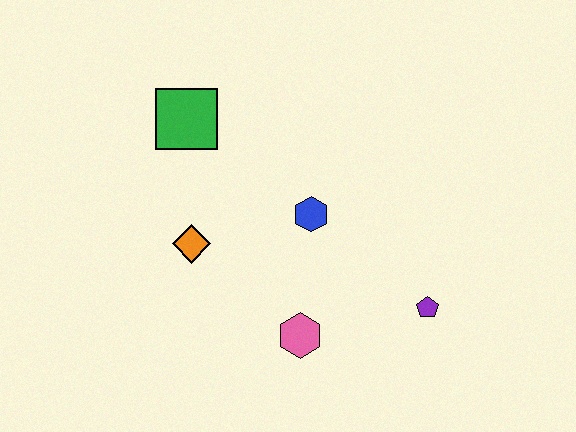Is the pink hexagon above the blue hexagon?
No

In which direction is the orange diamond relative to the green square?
The orange diamond is below the green square.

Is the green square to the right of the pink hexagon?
No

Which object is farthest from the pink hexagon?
The green square is farthest from the pink hexagon.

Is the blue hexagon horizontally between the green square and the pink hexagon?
No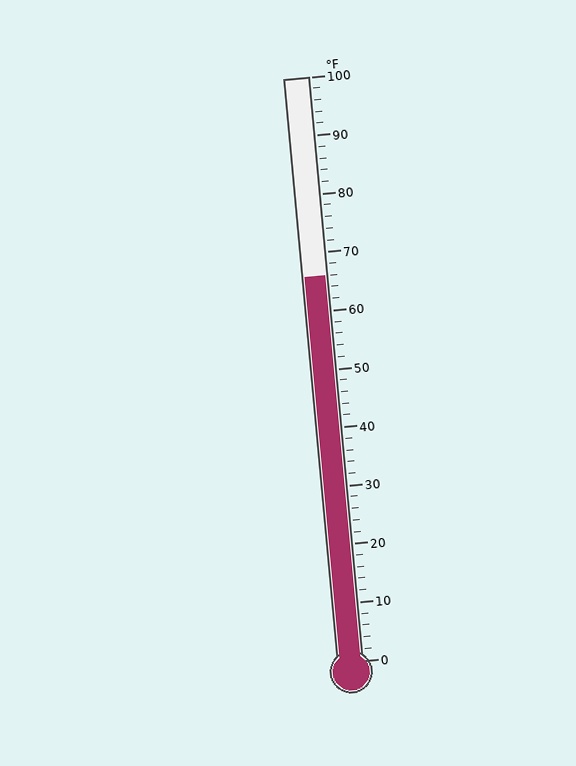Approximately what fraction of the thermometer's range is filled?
The thermometer is filled to approximately 65% of its range.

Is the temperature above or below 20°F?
The temperature is above 20°F.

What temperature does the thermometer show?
The thermometer shows approximately 66°F.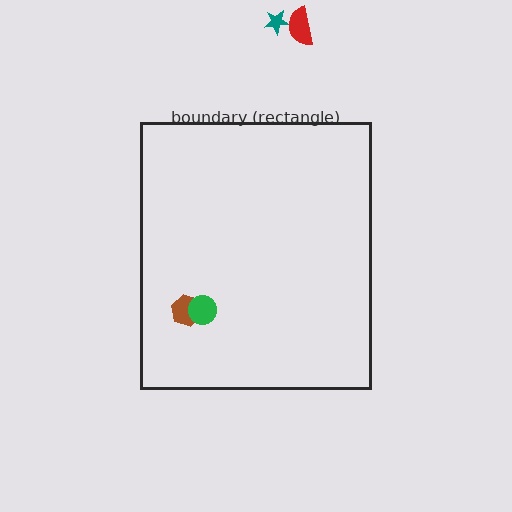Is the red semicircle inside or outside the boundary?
Outside.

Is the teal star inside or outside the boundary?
Outside.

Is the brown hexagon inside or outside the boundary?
Inside.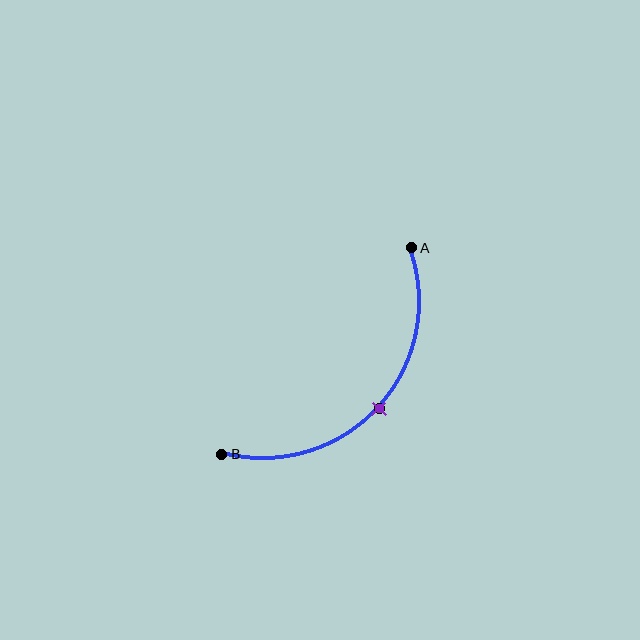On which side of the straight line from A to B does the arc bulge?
The arc bulges below and to the right of the straight line connecting A and B.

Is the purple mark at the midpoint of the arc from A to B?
Yes. The purple mark lies on the arc at equal arc-length from both A and B — it is the arc midpoint.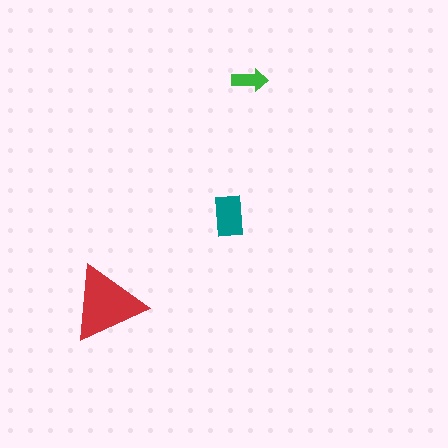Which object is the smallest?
The green arrow.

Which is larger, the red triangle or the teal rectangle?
The red triangle.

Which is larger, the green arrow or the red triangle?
The red triangle.